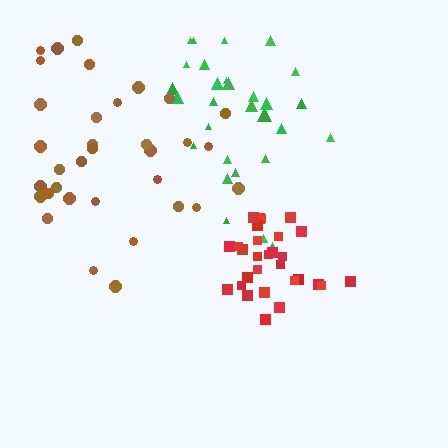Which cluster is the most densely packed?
Red.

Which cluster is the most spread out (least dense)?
Green.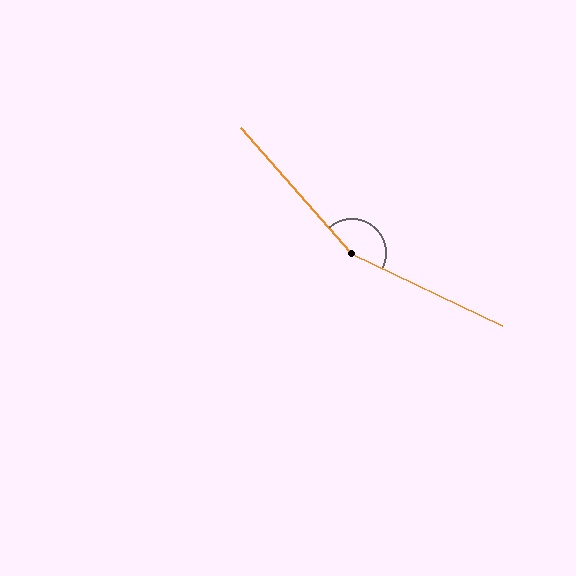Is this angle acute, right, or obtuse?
It is obtuse.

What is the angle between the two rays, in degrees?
Approximately 157 degrees.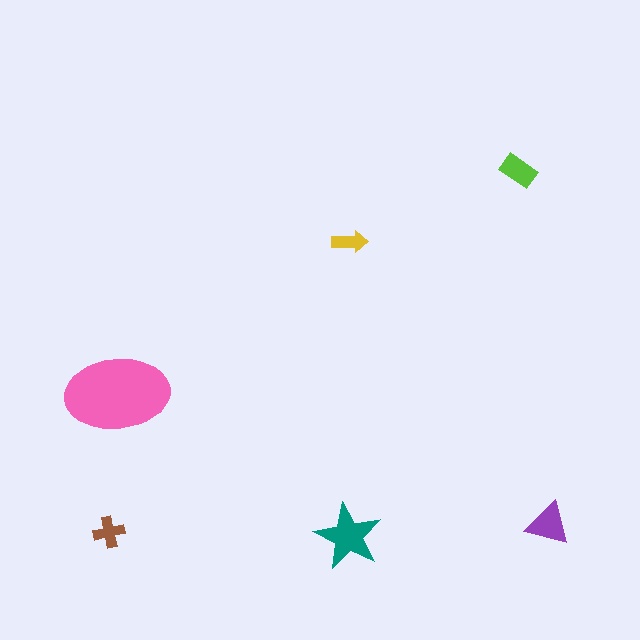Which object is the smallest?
The yellow arrow.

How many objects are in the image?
There are 6 objects in the image.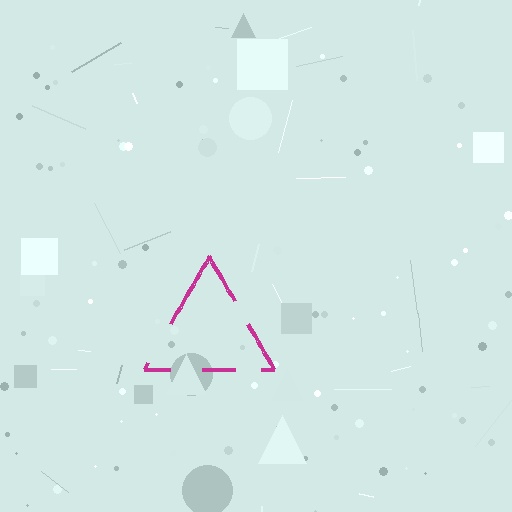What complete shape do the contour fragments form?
The contour fragments form a triangle.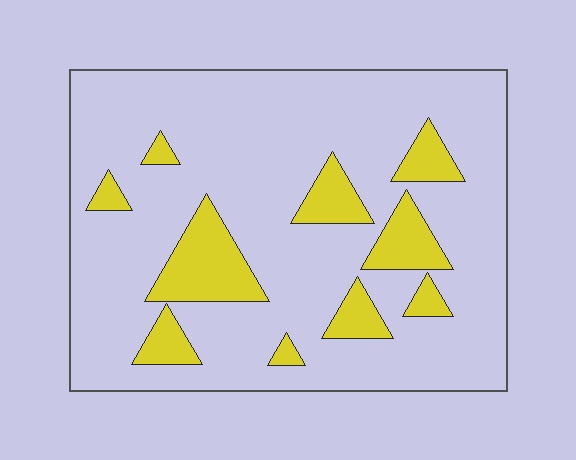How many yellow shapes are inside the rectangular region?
10.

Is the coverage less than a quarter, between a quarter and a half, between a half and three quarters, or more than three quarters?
Less than a quarter.